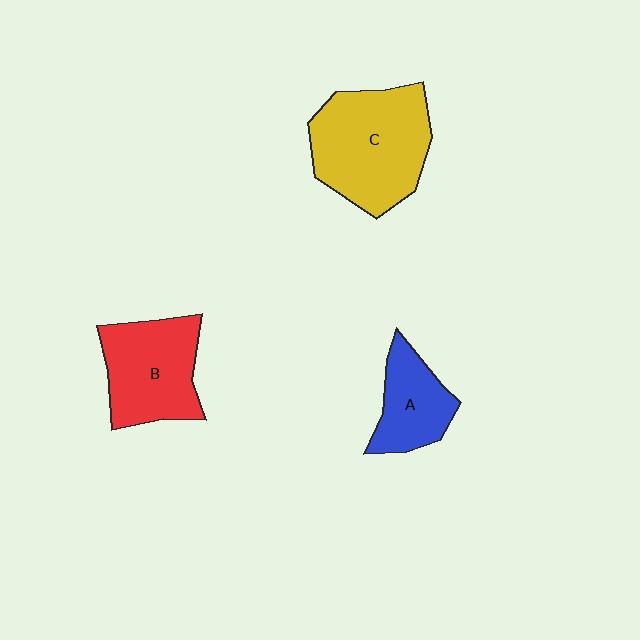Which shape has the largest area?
Shape C (yellow).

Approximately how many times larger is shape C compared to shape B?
Approximately 1.3 times.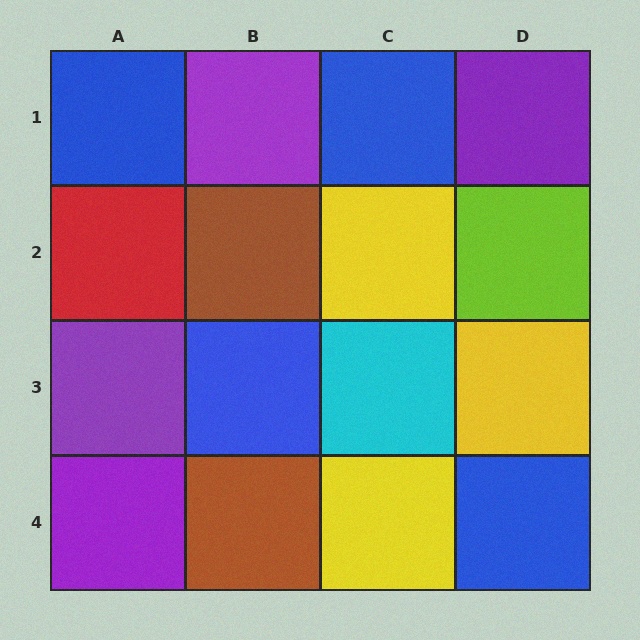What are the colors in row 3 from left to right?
Purple, blue, cyan, yellow.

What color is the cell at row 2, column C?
Yellow.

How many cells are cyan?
1 cell is cyan.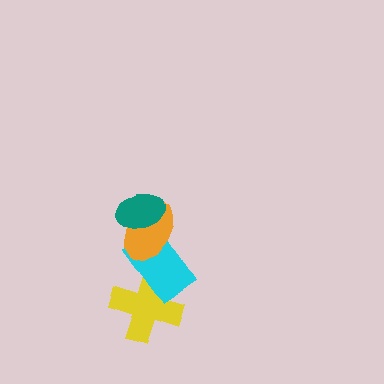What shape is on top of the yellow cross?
The cyan rectangle is on top of the yellow cross.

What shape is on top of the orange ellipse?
The teal ellipse is on top of the orange ellipse.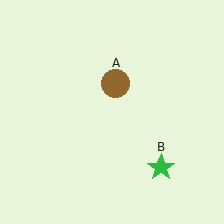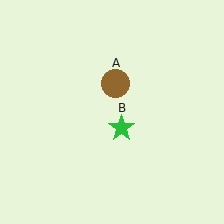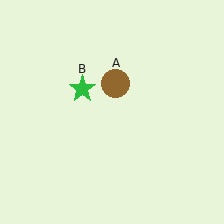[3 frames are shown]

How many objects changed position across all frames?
1 object changed position: green star (object B).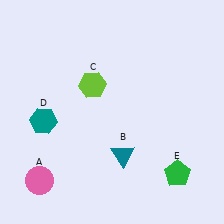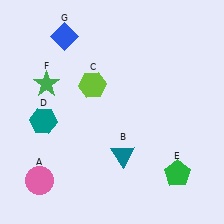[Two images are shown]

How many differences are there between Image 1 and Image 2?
There are 2 differences between the two images.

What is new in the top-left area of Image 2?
A blue diamond (G) was added in the top-left area of Image 2.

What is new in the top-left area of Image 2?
A green star (F) was added in the top-left area of Image 2.